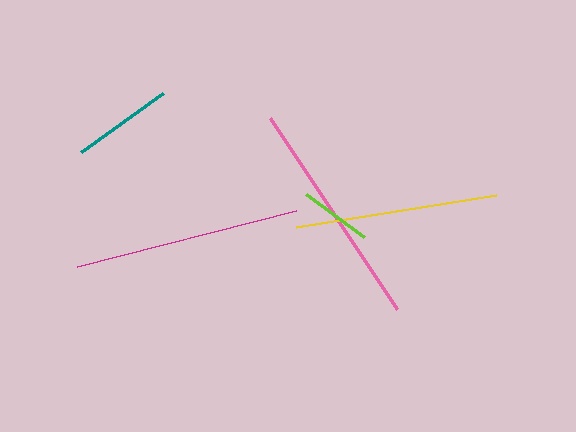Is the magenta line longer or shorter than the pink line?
The pink line is longer than the magenta line.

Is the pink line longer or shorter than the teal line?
The pink line is longer than the teal line.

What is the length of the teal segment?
The teal segment is approximately 101 pixels long.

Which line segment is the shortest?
The lime line is the shortest at approximately 72 pixels.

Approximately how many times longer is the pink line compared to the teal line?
The pink line is approximately 2.3 times the length of the teal line.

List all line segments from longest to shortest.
From longest to shortest: pink, magenta, yellow, teal, lime.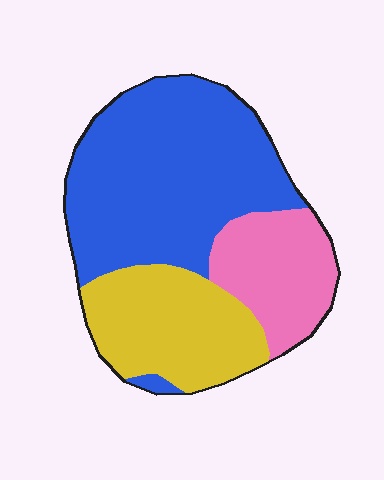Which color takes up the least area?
Pink, at roughly 20%.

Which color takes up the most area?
Blue, at roughly 55%.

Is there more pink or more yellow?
Yellow.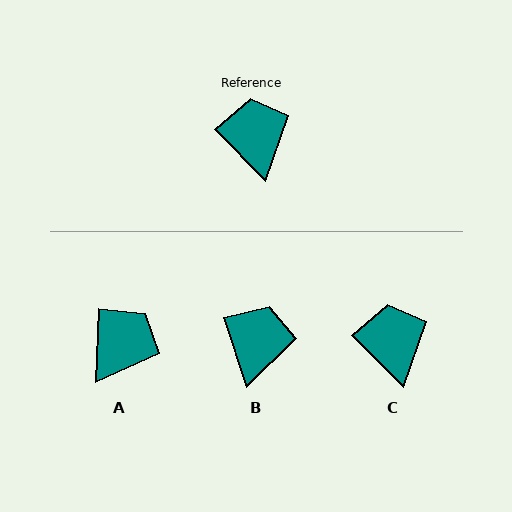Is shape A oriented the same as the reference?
No, it is off by about 46 degrees.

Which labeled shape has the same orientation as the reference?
C.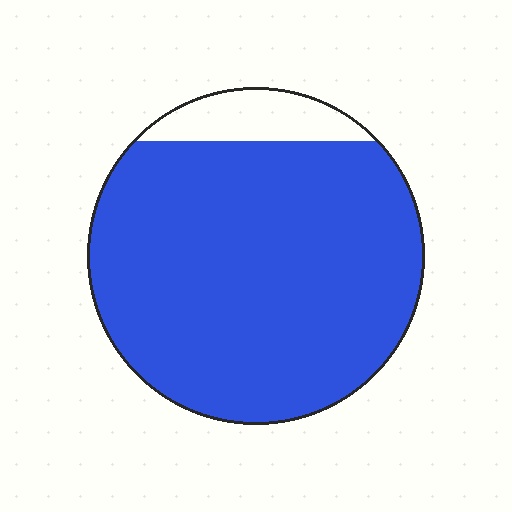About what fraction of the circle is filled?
About nine tenths (9/10).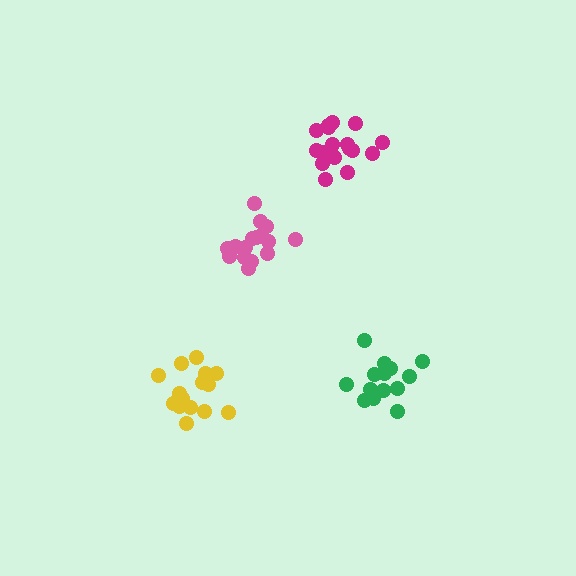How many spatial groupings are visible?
There are 4 spatial groupings.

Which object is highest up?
The magenta cluster is topmost.